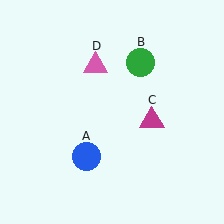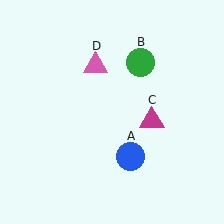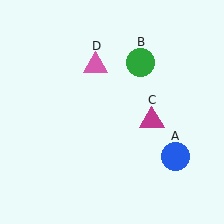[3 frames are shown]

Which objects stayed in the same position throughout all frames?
Green circle (object B) and magenta triangle (object C) and pink triangle (object D) remained stationary.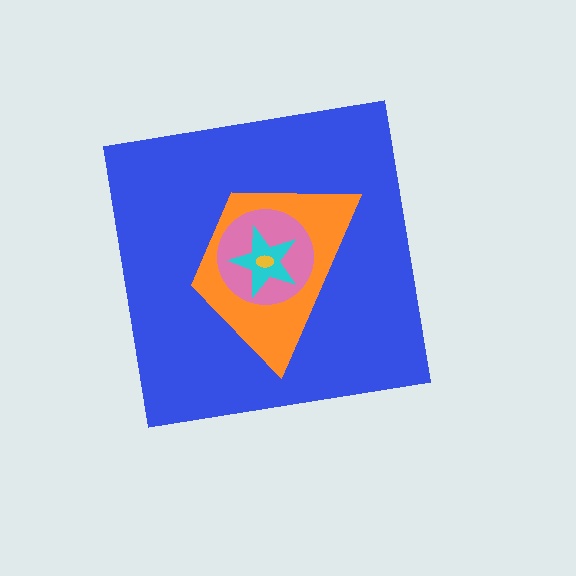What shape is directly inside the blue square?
The orange trapezoid.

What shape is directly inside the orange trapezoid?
The pink circle.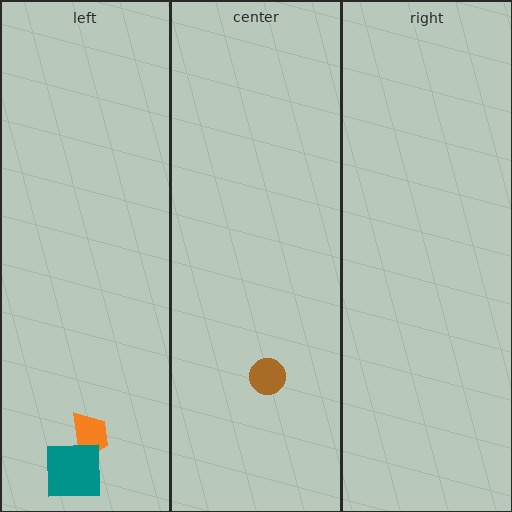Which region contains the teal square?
The left region.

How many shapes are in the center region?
1.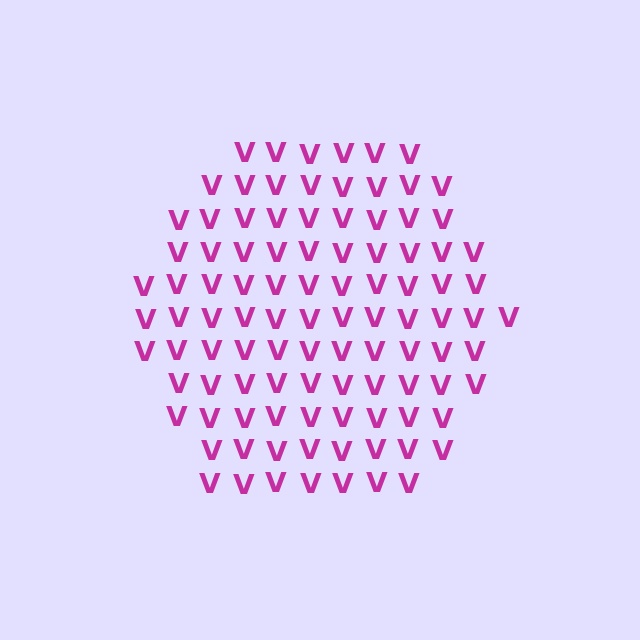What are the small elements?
The small elements are letter V's.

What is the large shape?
The large shape is a hexagon.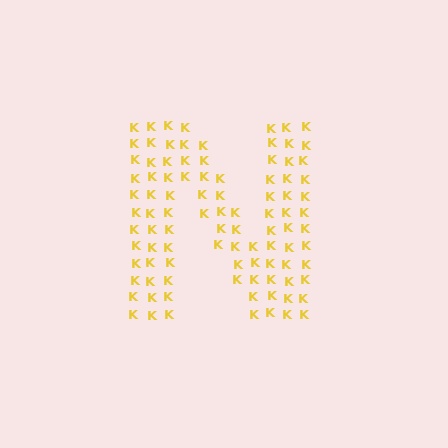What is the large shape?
The large shape is the letter N.